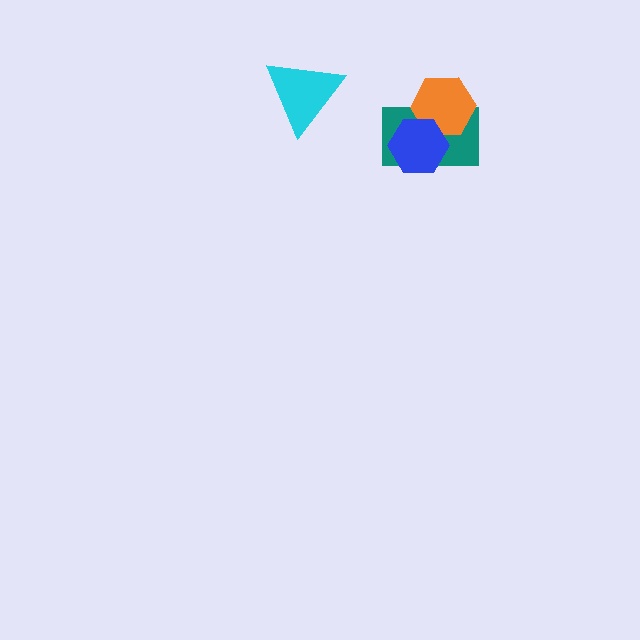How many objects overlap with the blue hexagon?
2 objects overlap with the blue hexagon.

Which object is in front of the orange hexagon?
The blue hexagon is in front of the orange hexagon.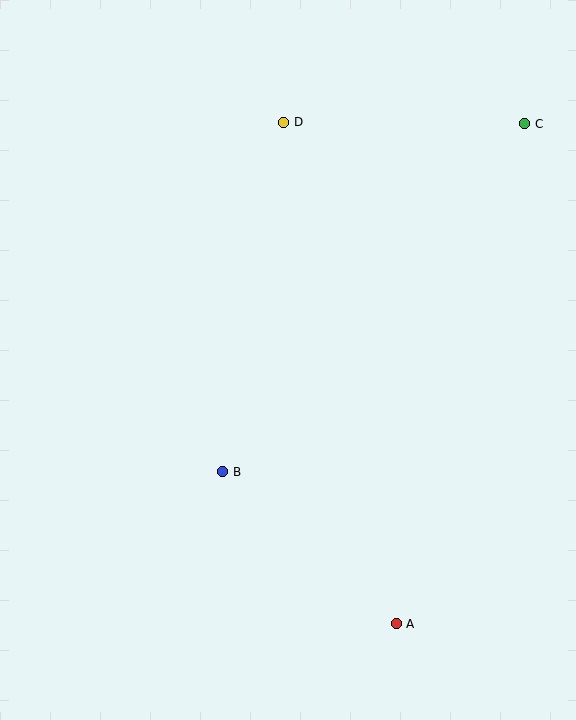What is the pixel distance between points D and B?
The distance between D and B is 355 pixels.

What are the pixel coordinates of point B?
Point B is at (223, 472).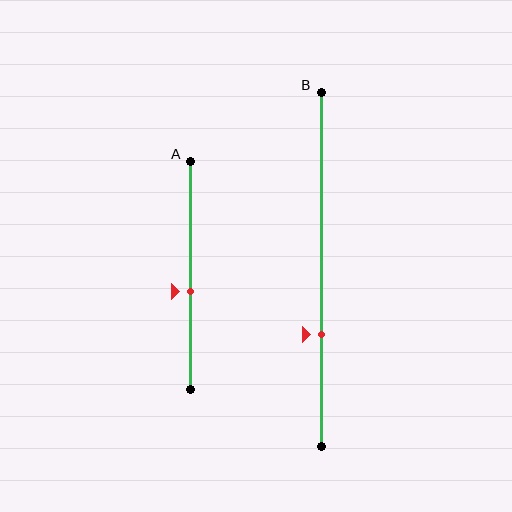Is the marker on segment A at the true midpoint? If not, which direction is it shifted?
No, the marker on segment A is shifted downward by about 7% of the segment length.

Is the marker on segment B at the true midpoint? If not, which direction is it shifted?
No, the marker on segment B is shifted downward by about 18% of the segment length.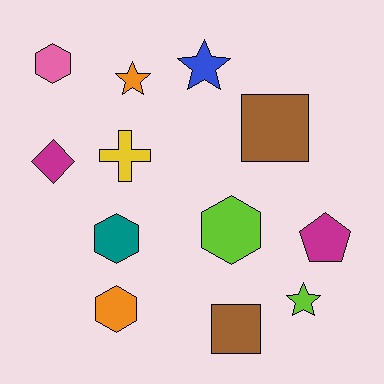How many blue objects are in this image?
There is 1 blue object.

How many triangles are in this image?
There are no triangles.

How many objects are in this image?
There are 12 objects.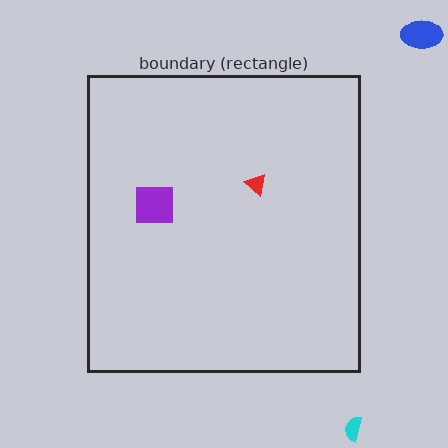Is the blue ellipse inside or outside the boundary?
Outside.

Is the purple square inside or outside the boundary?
Inside.